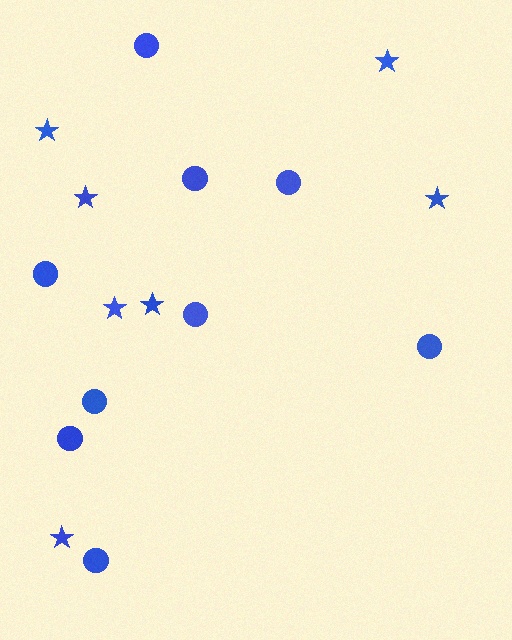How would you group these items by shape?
There are 2 groups: one group of stars (7) and one group of circles (9).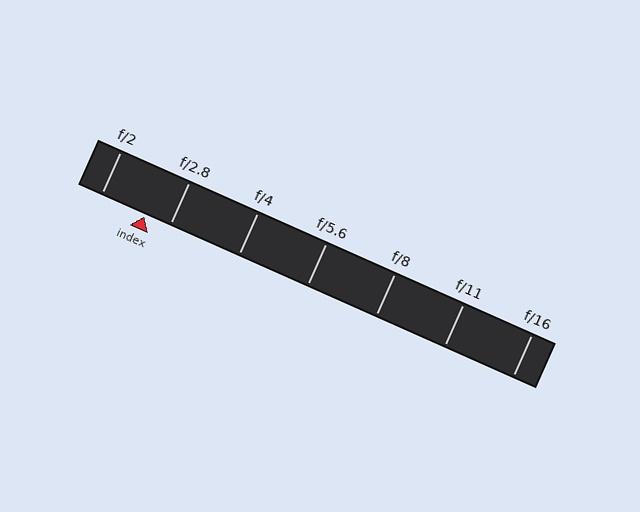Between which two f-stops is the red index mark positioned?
The index mark is between f/2 and f/2.8.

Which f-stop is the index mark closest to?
The index mark is closest to f/2.8.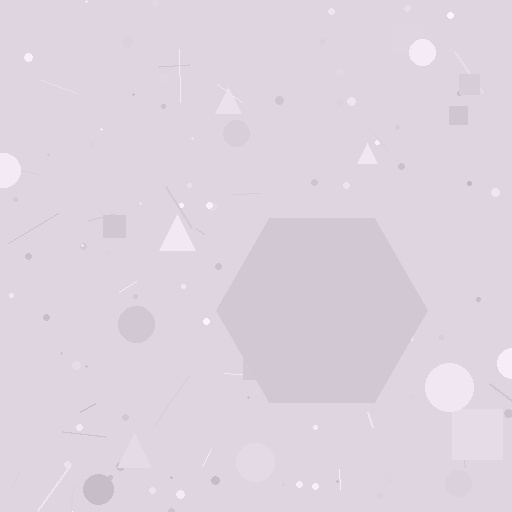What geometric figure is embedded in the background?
A hexagon is embedded in the background.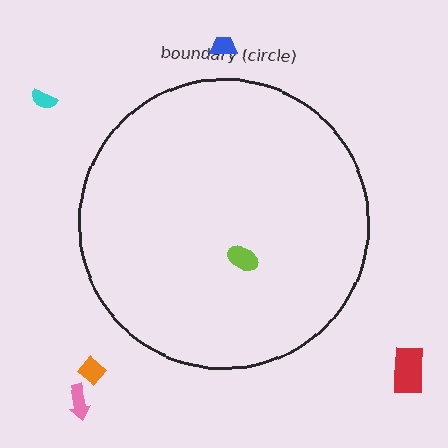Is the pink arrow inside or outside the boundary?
Outside.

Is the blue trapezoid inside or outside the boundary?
Outside.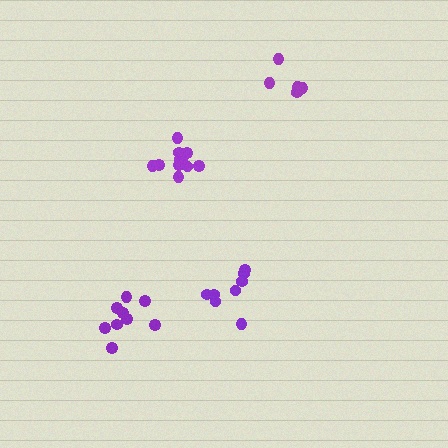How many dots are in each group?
Group 1: 5 dots, Group 2: 11 dots, Group 3: 9 dots, Group 4: 8 dots (33 total).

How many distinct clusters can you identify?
There are 4 distinct clusters.